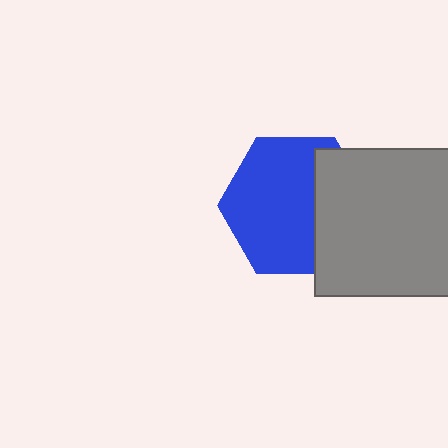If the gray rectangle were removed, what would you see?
You would see the complete blue hexagon.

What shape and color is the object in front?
The object in front is a gray rectangle.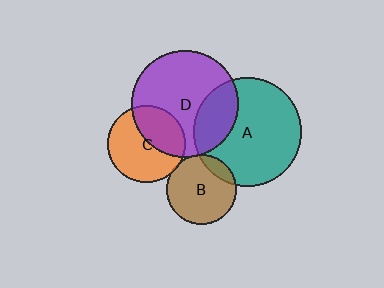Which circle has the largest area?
Circle A (teal).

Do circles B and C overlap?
Yes.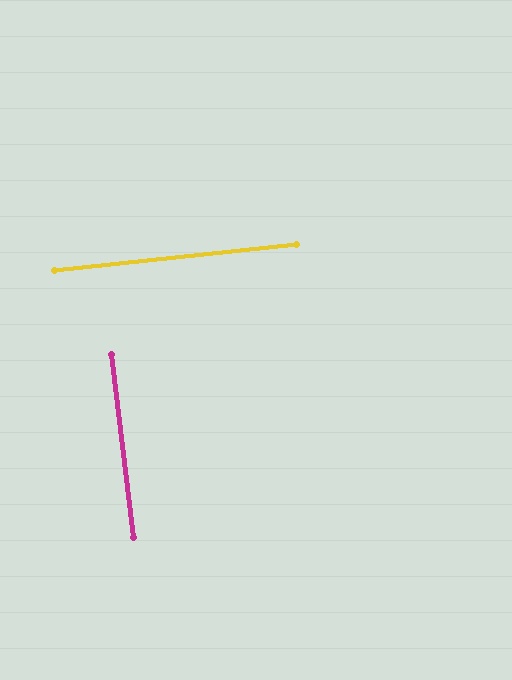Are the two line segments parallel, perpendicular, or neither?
Perpendicular — they meet at approximately 89°.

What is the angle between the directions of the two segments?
Approximately 89 degrees.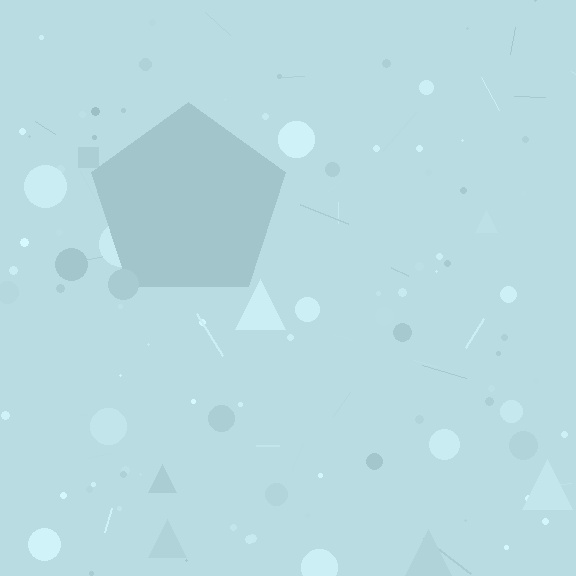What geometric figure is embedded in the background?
A pentagon is embedded in the background.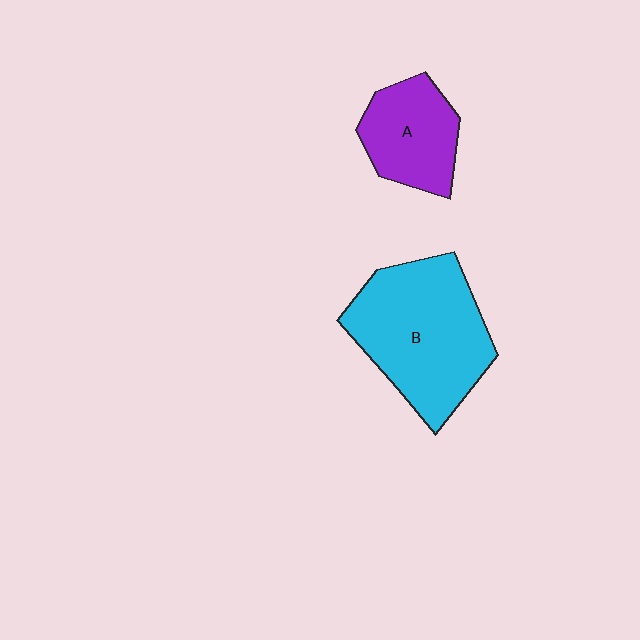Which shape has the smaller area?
Shape A (purple).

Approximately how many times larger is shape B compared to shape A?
Approximately 1.9 times.